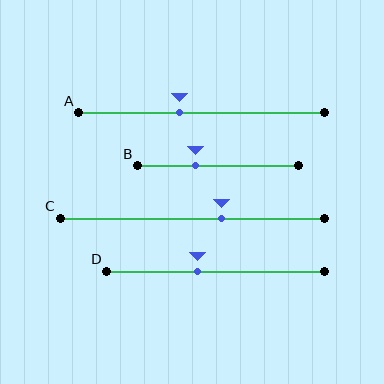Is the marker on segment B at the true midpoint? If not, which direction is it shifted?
No, the marker on segment B is shifted to the left by about 14% of the segment length.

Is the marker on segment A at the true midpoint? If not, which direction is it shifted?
No, the marker on segment A is shifted to the left by about 9% of the segment length.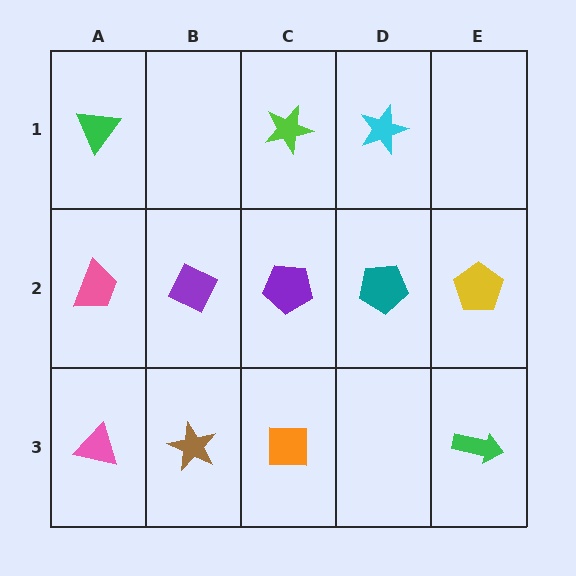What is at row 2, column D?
A teal pentagon.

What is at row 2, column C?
A purple pentagon.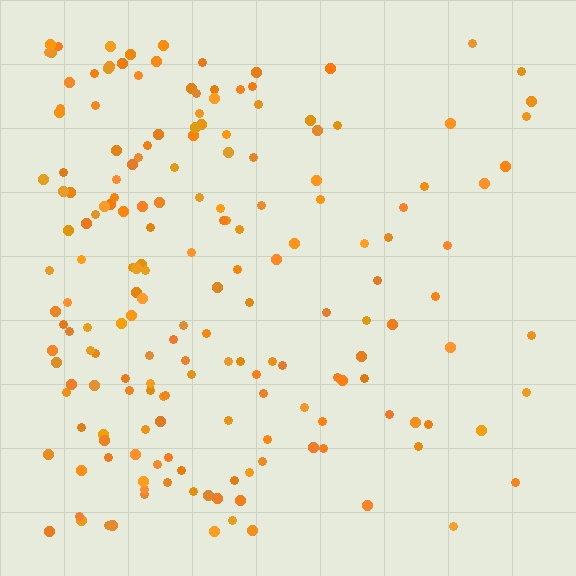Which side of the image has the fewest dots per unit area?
The right.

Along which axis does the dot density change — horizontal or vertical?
Horizontal.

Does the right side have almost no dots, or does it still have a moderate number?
Still a moderate number, just noticeably fewer than the left.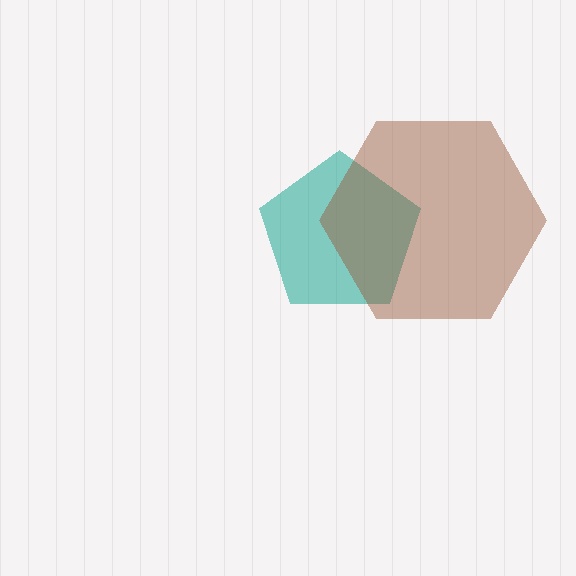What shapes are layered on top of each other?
The layered shapes are: a teal pentagon, a brown hexagon.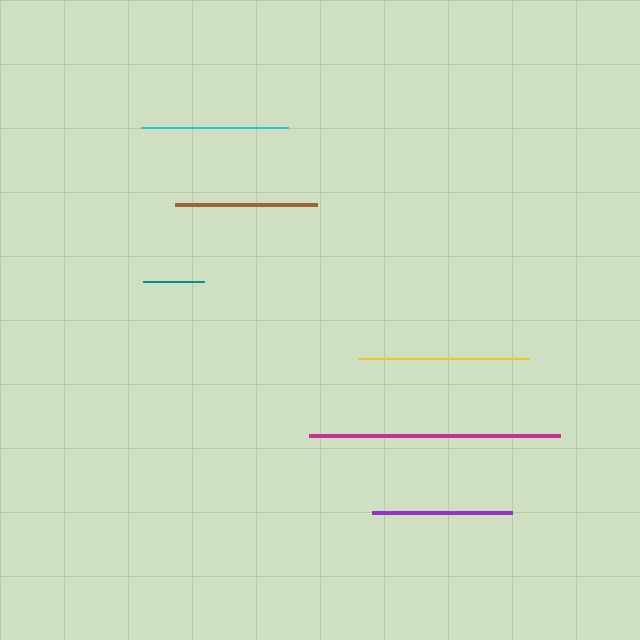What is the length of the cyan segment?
The cyan segment is approximately 147 pixels long.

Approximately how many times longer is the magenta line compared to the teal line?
The magenta line is approximately 4.2 times the length of the teal line.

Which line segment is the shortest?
The teal line is the shortest at approximately 61 pixels.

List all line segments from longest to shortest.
From longest to shortest: magenta, yellow, cyan, brown, purple, teal.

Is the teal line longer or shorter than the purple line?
The purple line is longer than the teal line.